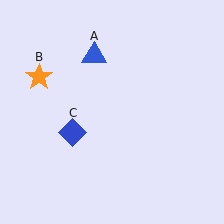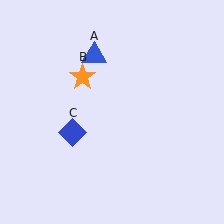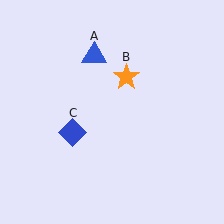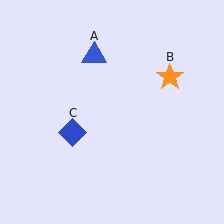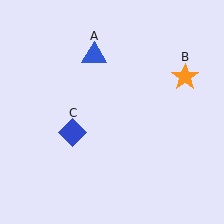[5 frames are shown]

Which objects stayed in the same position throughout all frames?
Blue triangle (object A) and blue diamond (object C) remained stationary.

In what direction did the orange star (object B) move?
The orange star (object B) moved right.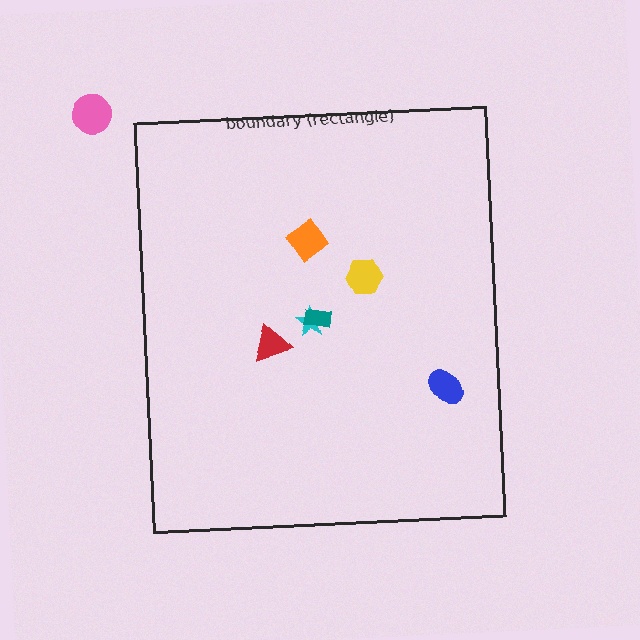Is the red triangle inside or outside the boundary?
Inside.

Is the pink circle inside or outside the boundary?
Outside.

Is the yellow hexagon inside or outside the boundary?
Inside.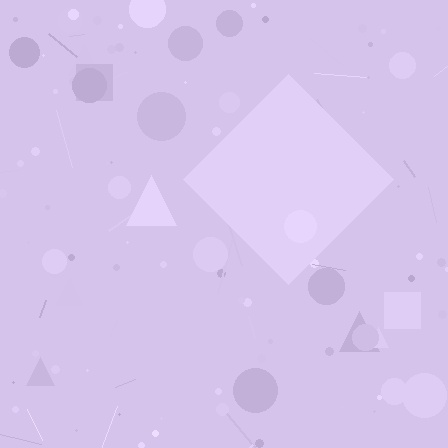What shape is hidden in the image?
A diamond is hidden in the image.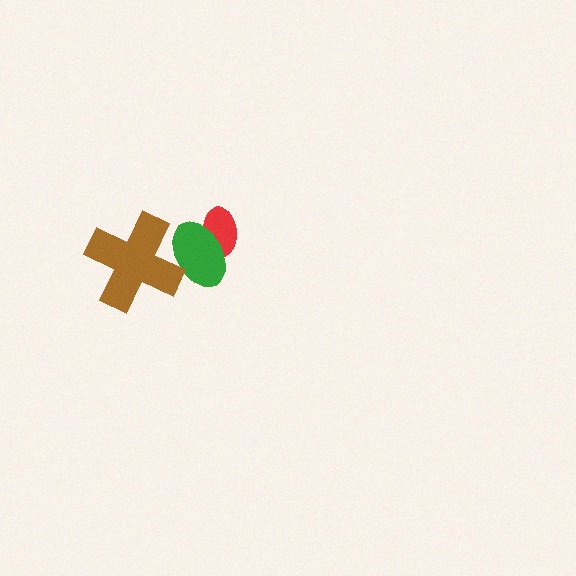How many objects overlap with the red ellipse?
1 object overlaps with the red ellipse.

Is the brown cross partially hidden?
No, no other shape covers it.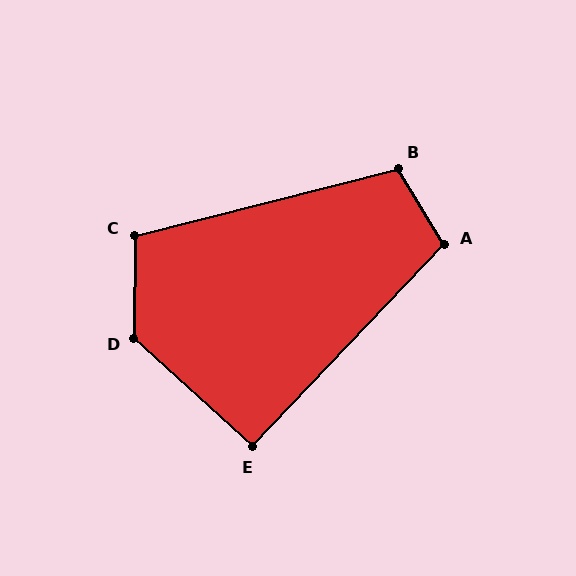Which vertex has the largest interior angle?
D, at approximately 132 degrees.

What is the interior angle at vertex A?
Approximately 105 degrees (obtuse).